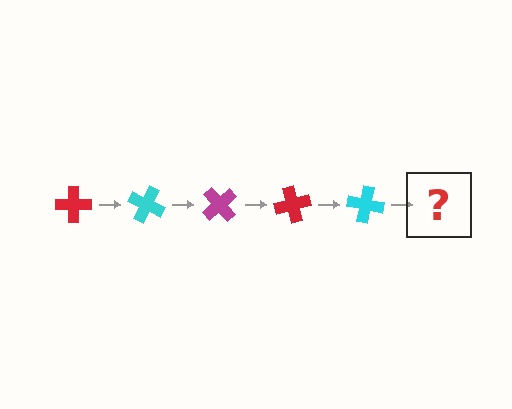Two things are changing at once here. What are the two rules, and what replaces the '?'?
The two rules are that it rotates 25 degrees each step and the color cycles through red, cyan, and magenta. The '?' should be a magenta cross, rotated 125 degrees from the start.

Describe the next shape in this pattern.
It should be a magenta cross, rotated 125 degrees from the start.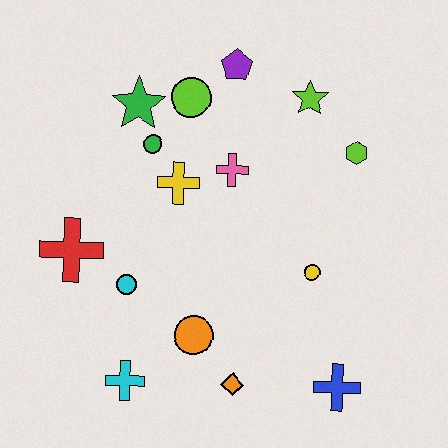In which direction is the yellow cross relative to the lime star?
The yellow cross is to the left of the lime star.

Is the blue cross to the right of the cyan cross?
Yes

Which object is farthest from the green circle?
The blue cross is farthest from the green circle.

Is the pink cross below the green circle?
Yes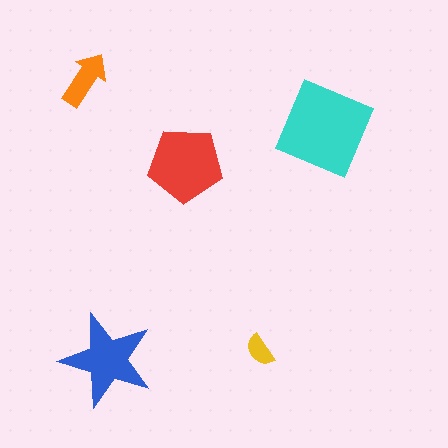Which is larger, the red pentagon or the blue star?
The red pentagon.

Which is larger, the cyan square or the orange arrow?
The cyan square.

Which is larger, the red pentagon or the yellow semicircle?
The red pentagon.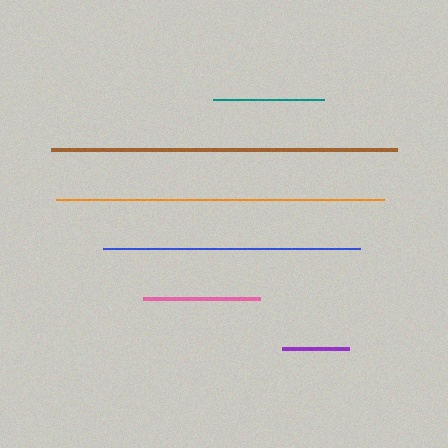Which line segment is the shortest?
The purple line is the shortest at approximately 67 pixels.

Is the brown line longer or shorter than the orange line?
The brown line is longer than the orange line.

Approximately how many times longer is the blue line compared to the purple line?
The blue line is approximately 3.9 times the length of the purple line.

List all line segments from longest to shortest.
From longest to shortest: brown, orange, blue, pink, teal, purple.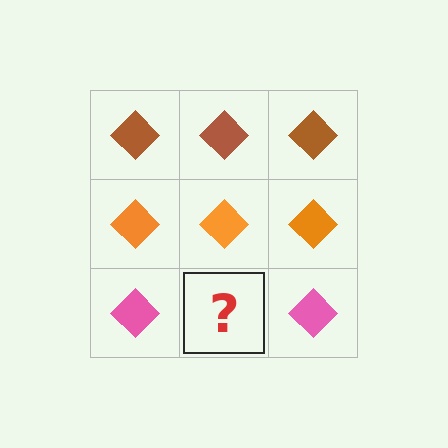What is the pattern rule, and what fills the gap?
The rule is that each row has a consistent color. The gap should be filled with a pink diamond.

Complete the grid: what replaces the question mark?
The question mark should be replaced with a pink diamond.